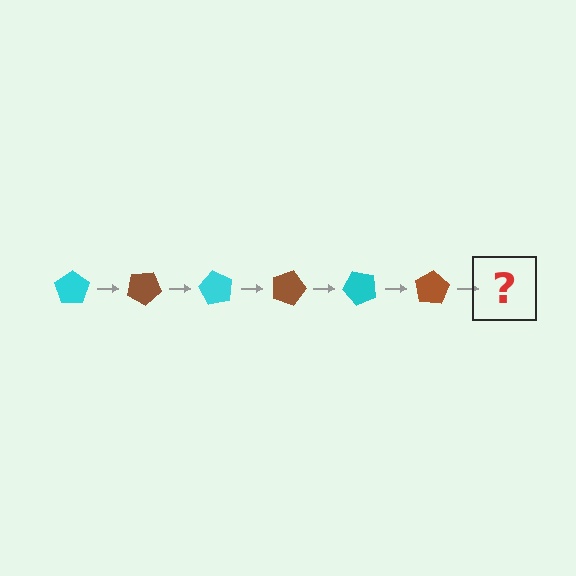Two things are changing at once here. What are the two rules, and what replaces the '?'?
The two rules are that it rotates 30 degrees each step and the color cycles through cyan and brown. The '?' should be a cyan pentagon, rotated 180 degrees from the start.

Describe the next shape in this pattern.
It should be a cyan pentagon, rotated 180 degrees from the start.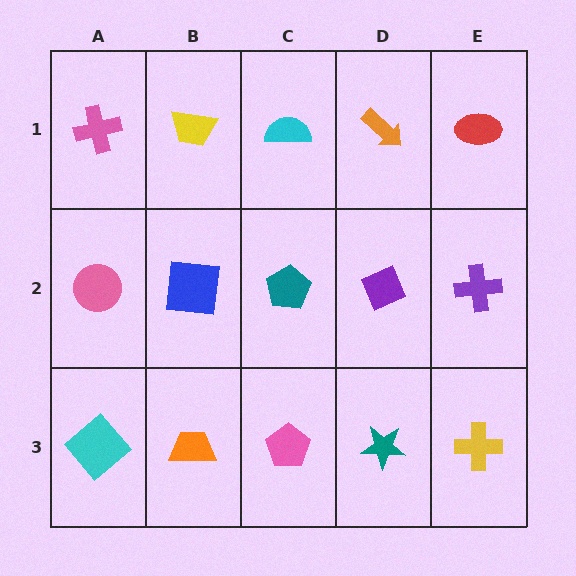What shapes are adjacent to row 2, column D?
An orange arrow (row 1, column D), a teal star (row 3, column D), a teal pentagon (row 2, column C), a purple cross (row 2, column E).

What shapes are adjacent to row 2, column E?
A red ellipse (row 1, column E), a yellow cross (row 3, column E), a purple diamond (row 2, column D).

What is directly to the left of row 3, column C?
An orange trapezoid.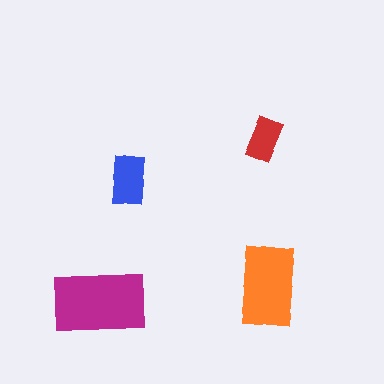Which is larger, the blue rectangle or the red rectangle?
The blue one.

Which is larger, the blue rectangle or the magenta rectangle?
The magenta one.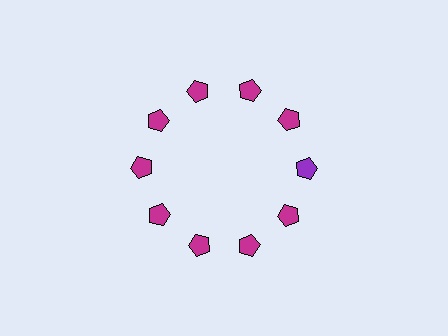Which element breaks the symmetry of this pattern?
The purple pentagon at roughly the 3 o'clock position breaks the symmetry. All other shapes are magenta pentagons.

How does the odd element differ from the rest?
It has a different color: purple instead of magenta.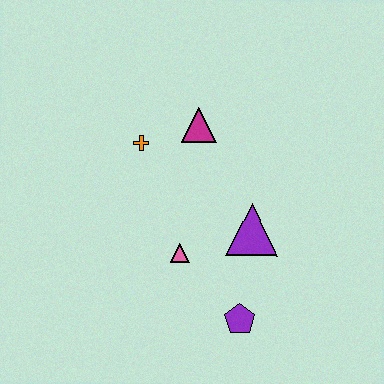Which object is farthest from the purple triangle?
The orange cross is farthest from the purple triangle.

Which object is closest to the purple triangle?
The pink triangle is closest to the purple triangle.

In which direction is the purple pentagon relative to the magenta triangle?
The purple pentagon is below the magenta triangle.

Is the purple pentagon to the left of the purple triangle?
Yes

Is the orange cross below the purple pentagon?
No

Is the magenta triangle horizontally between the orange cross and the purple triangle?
Yes